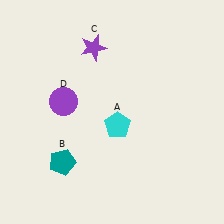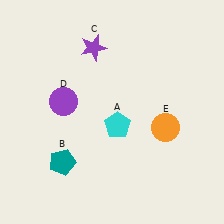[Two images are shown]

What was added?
An orange circle (E) was added in Image 2.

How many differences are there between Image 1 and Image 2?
There is 1 difference between the two images.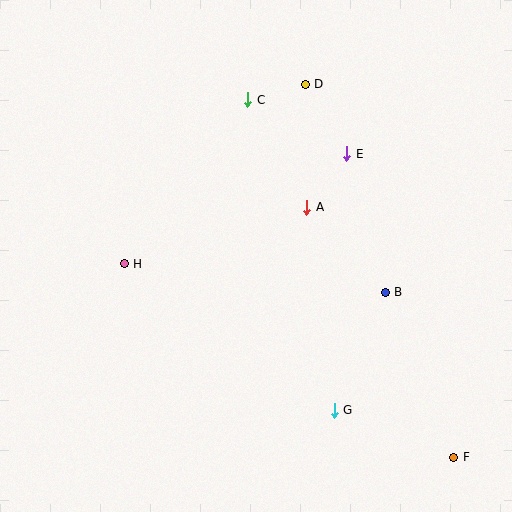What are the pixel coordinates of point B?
Point B is at (385, 292).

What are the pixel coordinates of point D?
Point D is at (305, 84).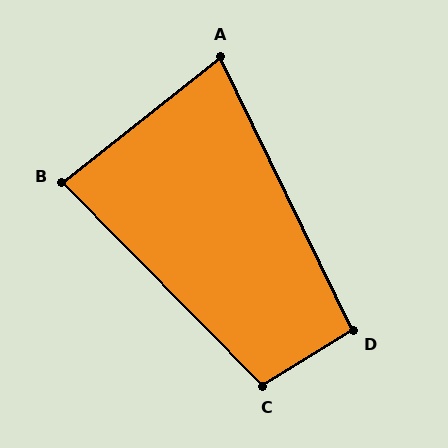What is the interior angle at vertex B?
Approximately 84 degrees (acute).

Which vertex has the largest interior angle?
C, at approximately 103 degrees.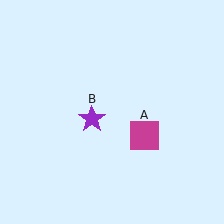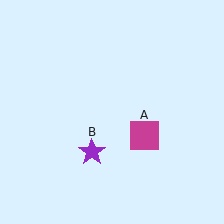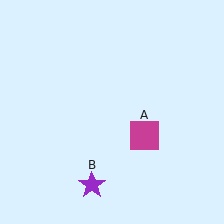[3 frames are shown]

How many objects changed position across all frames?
1 object changed position: purple star (object B).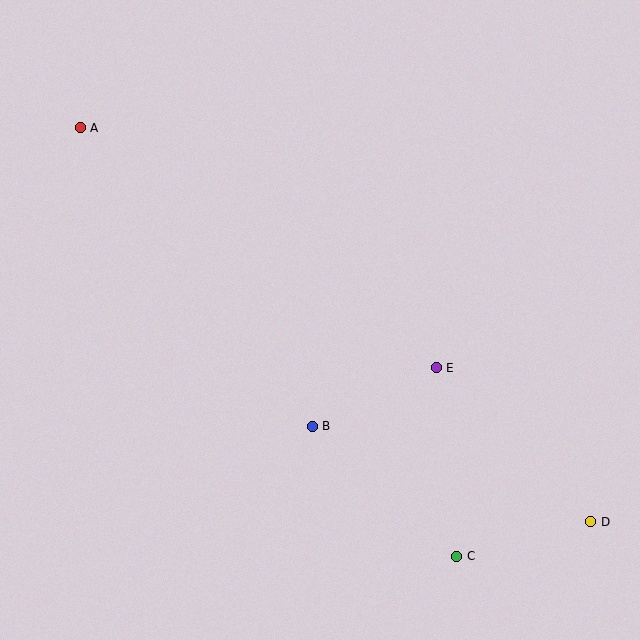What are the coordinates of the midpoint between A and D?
The midpoint between A and D is at (336, 325).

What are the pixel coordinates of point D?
Point D is at (591, 522).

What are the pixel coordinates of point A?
Point A is at (80, 128).